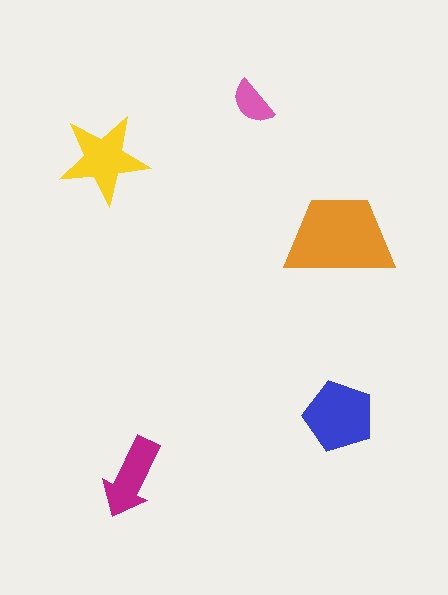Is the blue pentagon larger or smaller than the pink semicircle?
Larger.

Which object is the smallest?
The pink semicircle.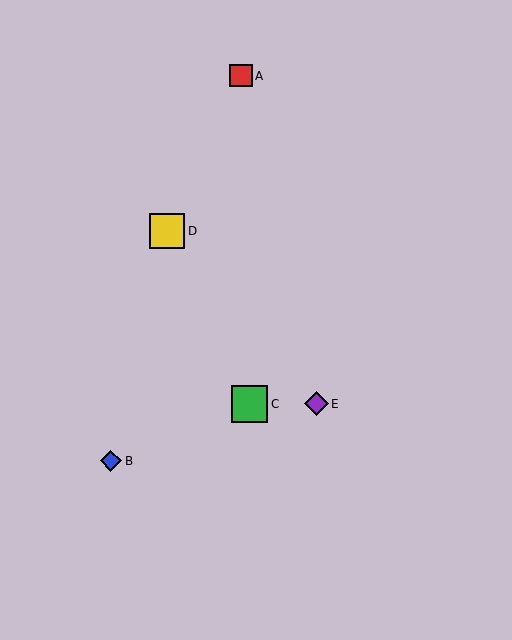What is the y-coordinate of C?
Object C is at y≈404.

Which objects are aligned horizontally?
Objects C, E are aligned horizontally.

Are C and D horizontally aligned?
No, C is at y≈404 and D is at y≈231.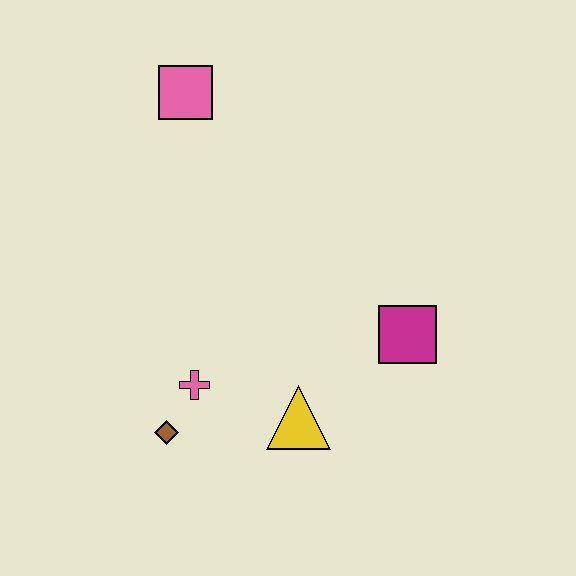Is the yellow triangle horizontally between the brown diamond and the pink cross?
No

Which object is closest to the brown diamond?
The pink cross is closest to the brown diamond.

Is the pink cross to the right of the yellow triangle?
No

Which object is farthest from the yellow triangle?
The pink square is farthest from the yellow triangle.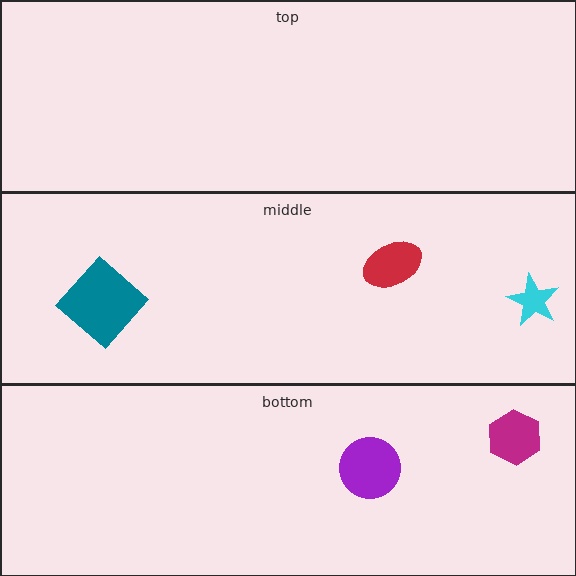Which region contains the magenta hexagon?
The bottom region.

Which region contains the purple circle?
The bottom region.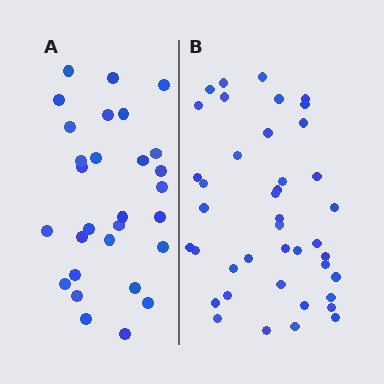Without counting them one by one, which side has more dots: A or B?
Region B (the right region) has more dots.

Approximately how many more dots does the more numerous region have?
Region B has roughly 12 or so more dots than region A.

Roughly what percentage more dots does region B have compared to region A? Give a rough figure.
About 40% more.